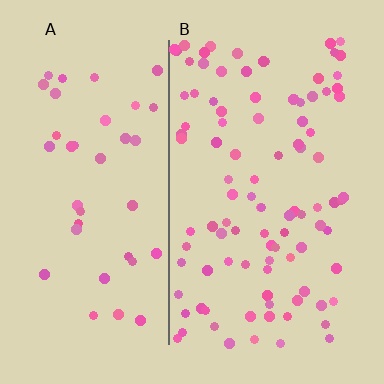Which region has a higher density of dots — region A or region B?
B (the right).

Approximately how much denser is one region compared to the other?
Approximately 2.5× — region B over region A.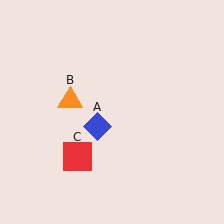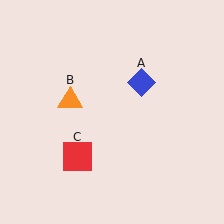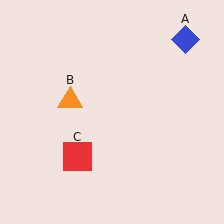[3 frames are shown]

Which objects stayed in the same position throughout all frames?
Orange triangle (object B) and red square (object C) remained stationary.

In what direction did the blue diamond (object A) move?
The blue diamond (object A) moved up and to the right.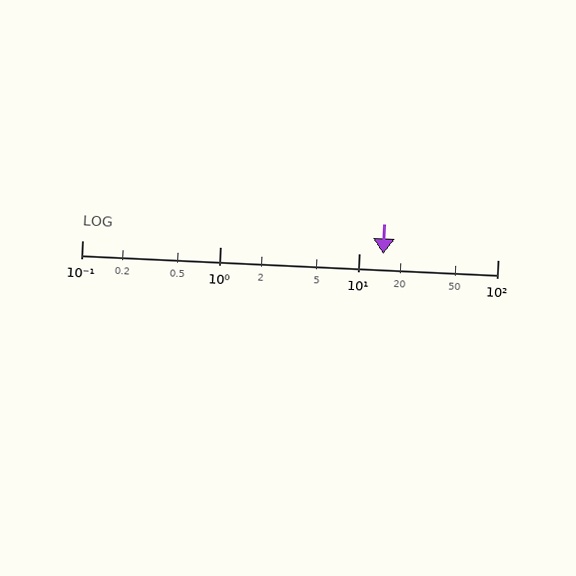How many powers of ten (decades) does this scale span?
The scale spans 3 decades, from 0.1 to 100.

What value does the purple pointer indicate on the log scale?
The pointer indicates approximately 15.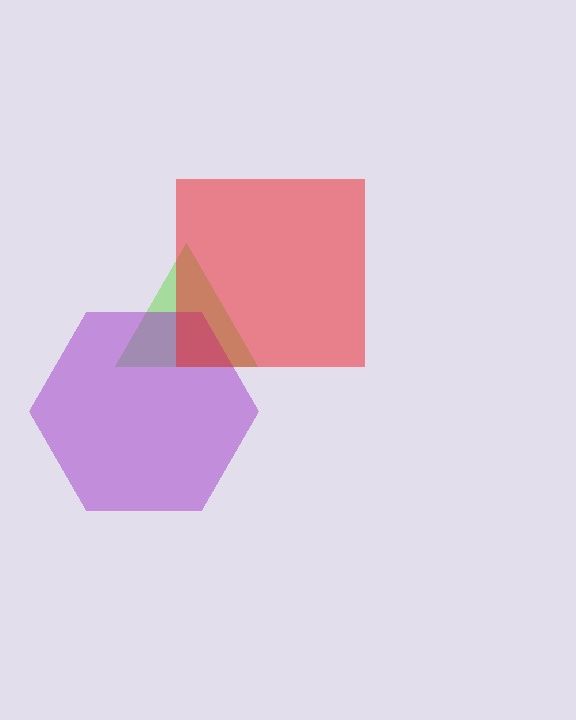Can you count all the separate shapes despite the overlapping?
Yes, there are 3 separate shapes.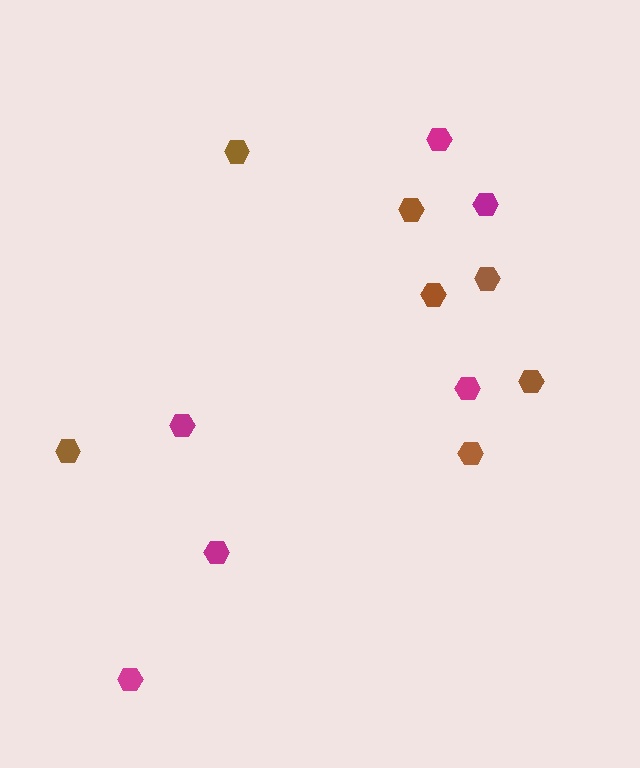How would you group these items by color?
There are 2 groups: one group of magenta hexagons (6) and one group of brown hexagons (7).